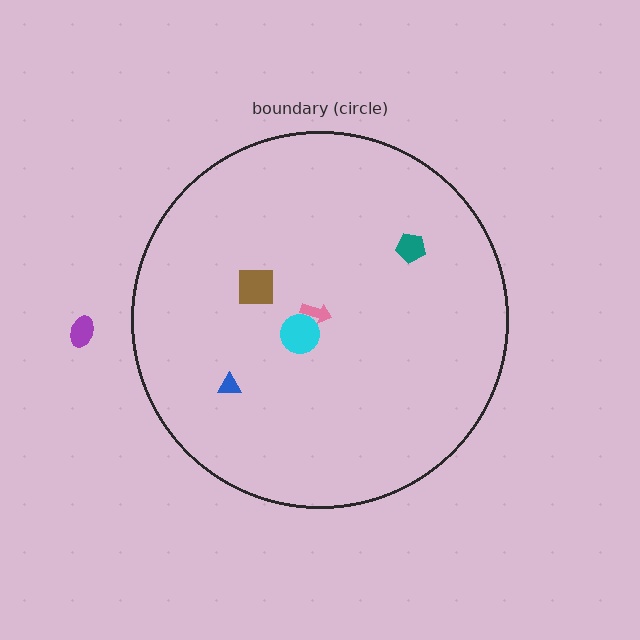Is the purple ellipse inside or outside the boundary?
Outside.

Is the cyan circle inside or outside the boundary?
Inside.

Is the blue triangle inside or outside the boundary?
Inside.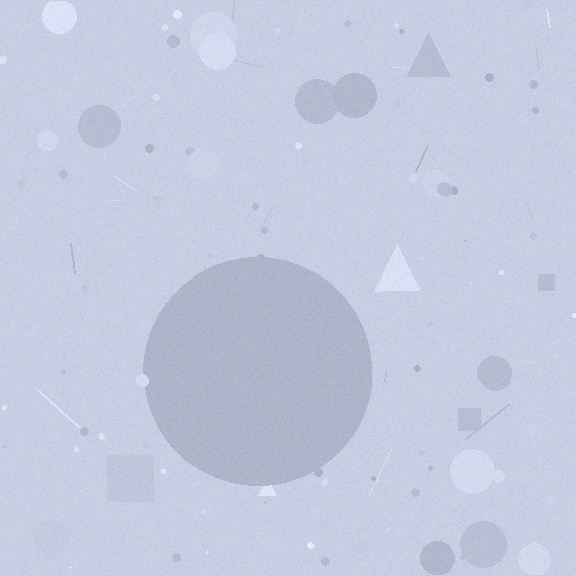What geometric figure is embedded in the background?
A circle is embedded in the background.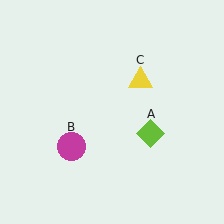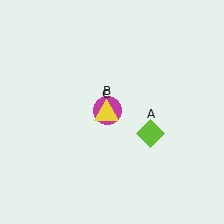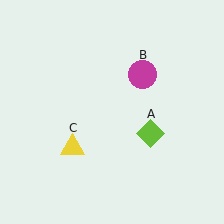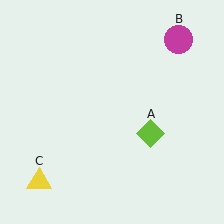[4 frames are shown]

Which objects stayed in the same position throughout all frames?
Lime diamond (object A) remained stationary.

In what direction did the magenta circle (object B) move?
The magenta circle (object B) moved up and to the right.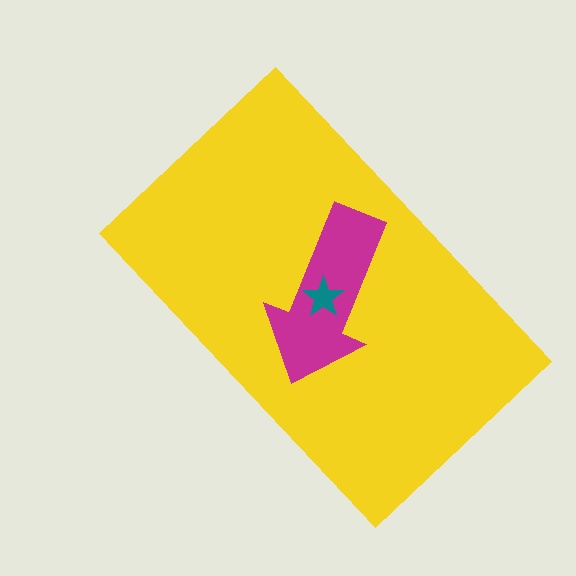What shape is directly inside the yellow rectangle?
The magenta arrow.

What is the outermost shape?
The yellow rectangle.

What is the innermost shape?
The teal star.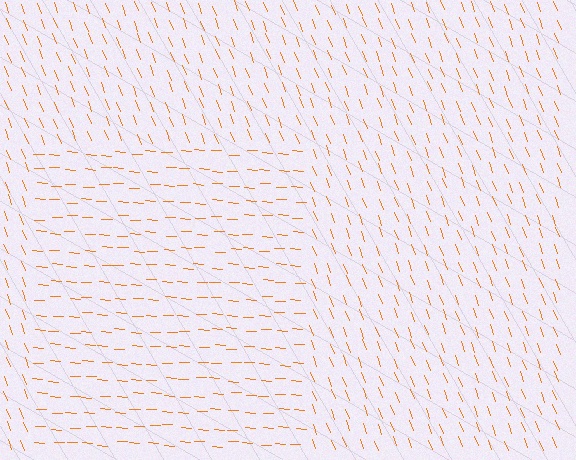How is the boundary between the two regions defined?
The boundary is defined purely by a change in line orientation (approximately 66 degrees difference). All lines are the same color and thickness.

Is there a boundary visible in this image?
Yes, there is a texture boundary formed by a change in line orientation.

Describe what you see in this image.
The image is filled with small orange line segments. A rectangle region in the image has lines oriented differently from the surrounding lines, creating a visible texture boundary.